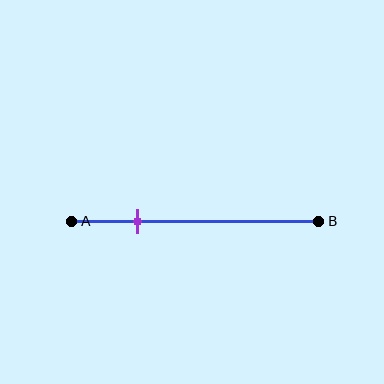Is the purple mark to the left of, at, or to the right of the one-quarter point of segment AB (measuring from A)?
The purple mark is approximately at the one-quarter point of segment AB.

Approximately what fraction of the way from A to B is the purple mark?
The purple mark is approximately 25% of the way from A to B.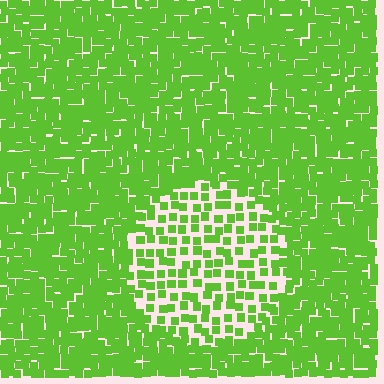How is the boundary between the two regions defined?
The boundary is defined by a change in element density (approximately 2.2x ratio). All elements are the same color, size, and shape.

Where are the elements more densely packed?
The elements are more densely packed outside the circle boundary.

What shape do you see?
I see a circle.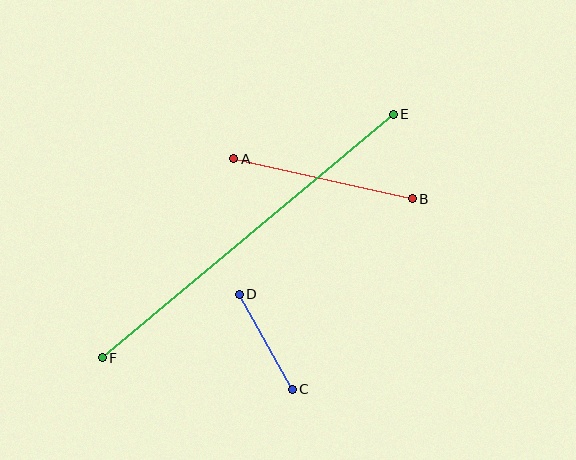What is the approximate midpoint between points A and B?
The midpoint is at approximately (323, 179) pixels.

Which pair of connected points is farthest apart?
Points E and F are farthest apart.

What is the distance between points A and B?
The distance is approximately 183 pixels.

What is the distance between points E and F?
The distance is approximately 379 pixels.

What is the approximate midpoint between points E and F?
The midpoint is at approximately (248, 236) pixels.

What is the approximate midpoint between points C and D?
The midpoint is at approximately (266, 342) pixels.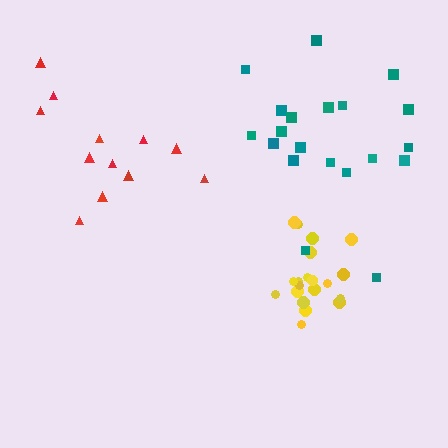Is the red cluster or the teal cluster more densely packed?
Teal.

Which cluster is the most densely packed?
Yellow.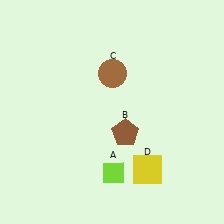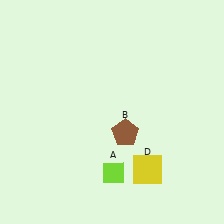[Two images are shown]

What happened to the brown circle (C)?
The brown circle (C) was removed in Image 2. It was in the top-right area of Image 1.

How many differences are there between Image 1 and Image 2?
There is 1 difference between the two images.